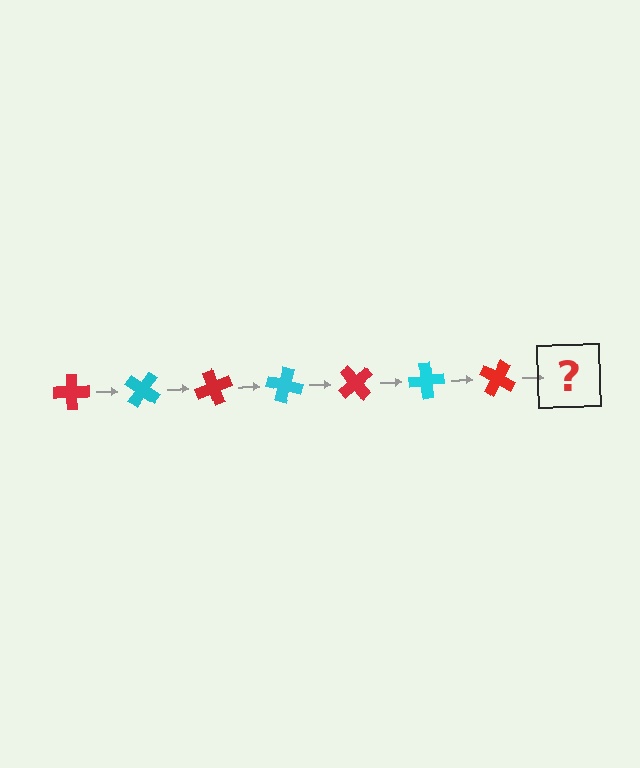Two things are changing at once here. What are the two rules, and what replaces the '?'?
The two rules are that it rotates 35 degrees each step and the color cycles through red and cyan. The '?' should be a cyan cross, rotated 245 degrees from the start.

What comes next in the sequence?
The next element should be a cyan cross, rotated 245 degrees from the start.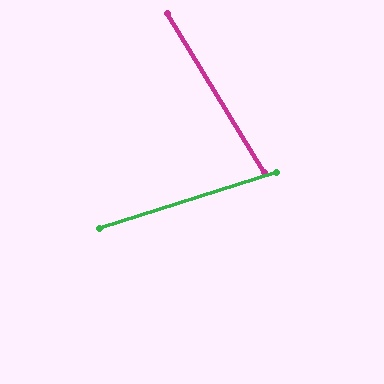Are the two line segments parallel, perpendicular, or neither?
Neither parallel nor perpendicular — they differ by about 76°.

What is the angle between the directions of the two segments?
Approximately 76 degrees.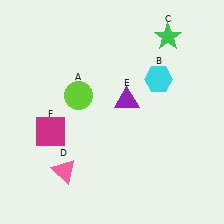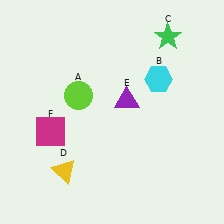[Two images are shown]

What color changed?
The triangle (D) changed from pink in Image 1 to yellow in Image 2.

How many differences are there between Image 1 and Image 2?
There is 1 difference between the two images.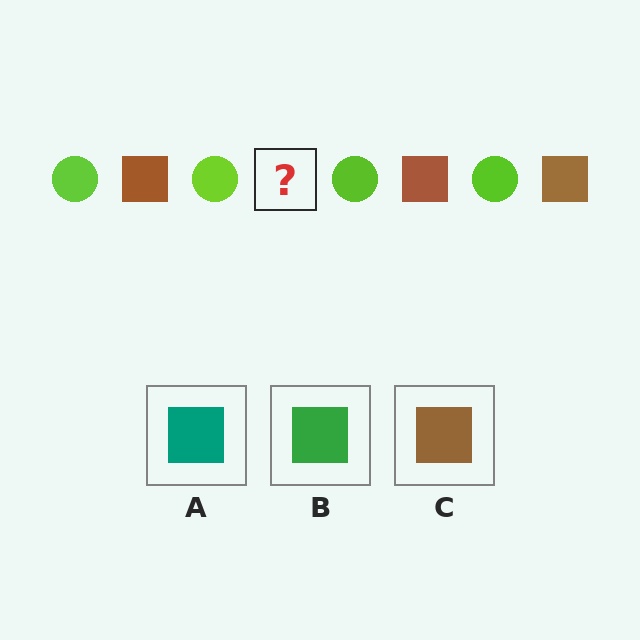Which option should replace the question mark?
Option C.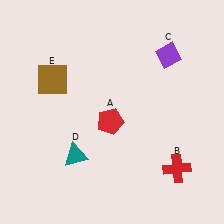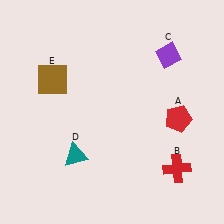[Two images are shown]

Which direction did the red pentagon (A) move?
The red pentagon (A) moved right.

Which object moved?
The red pentagon (A) moved right.